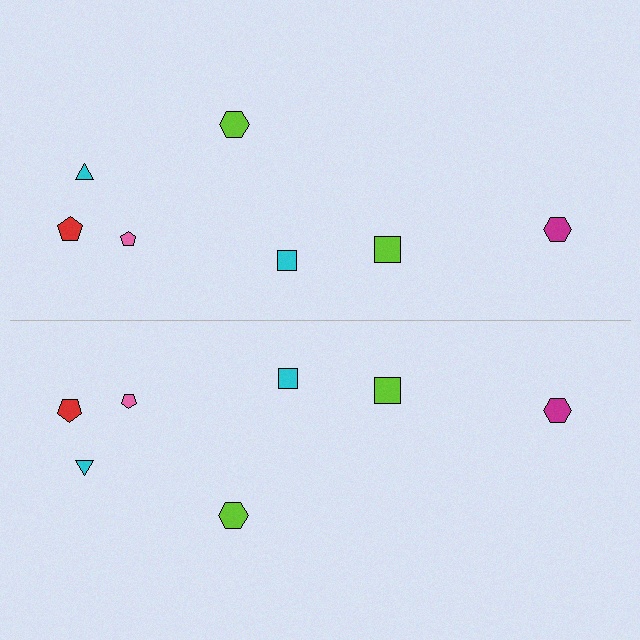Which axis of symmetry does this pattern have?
The pattern has a horizontal axis of symmetry running through the center of the image.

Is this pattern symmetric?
Yes, this pattern has bilateral (reflection) symmetry.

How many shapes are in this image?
There are 14 shapes in this image.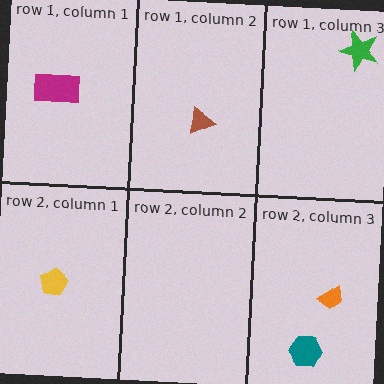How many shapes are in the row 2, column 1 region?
1.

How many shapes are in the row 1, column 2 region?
1.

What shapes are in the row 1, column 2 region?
The brown triangle.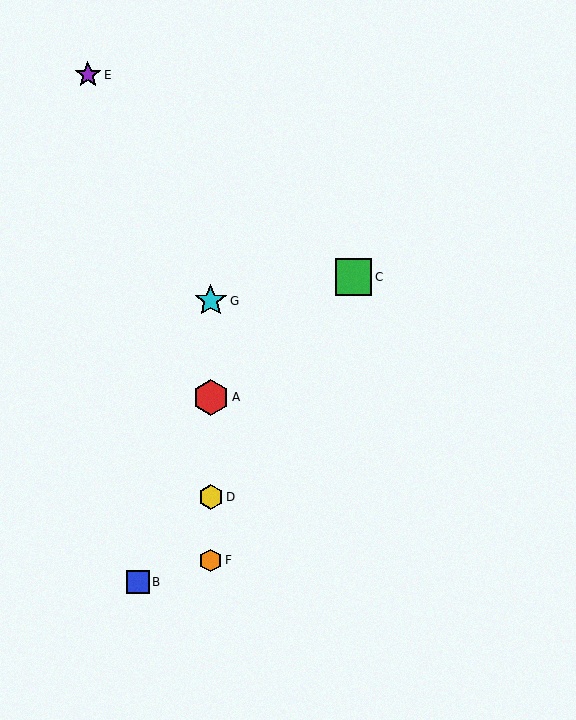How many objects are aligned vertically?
4 objects (A, D, F, G) are aligned vertically.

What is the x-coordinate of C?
Object C is at x≈354.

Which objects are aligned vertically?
Objects A, D, F, G are aligned vertically.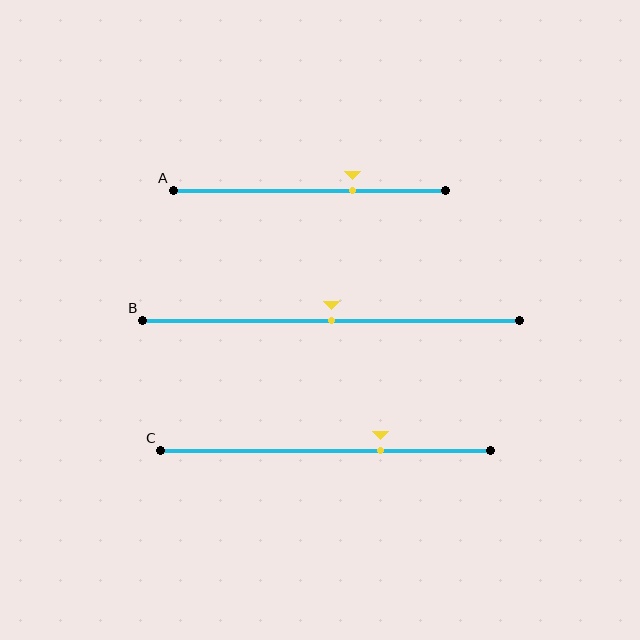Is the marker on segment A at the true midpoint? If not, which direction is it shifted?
No, the marker on segment A is shifted to the right by about 16% of the segment length.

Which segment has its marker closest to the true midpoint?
Segment B has its marker closest to the true midpoint.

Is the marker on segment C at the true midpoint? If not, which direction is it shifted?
No, the marker on segment C is shifted to the right by about 17% of the segment length.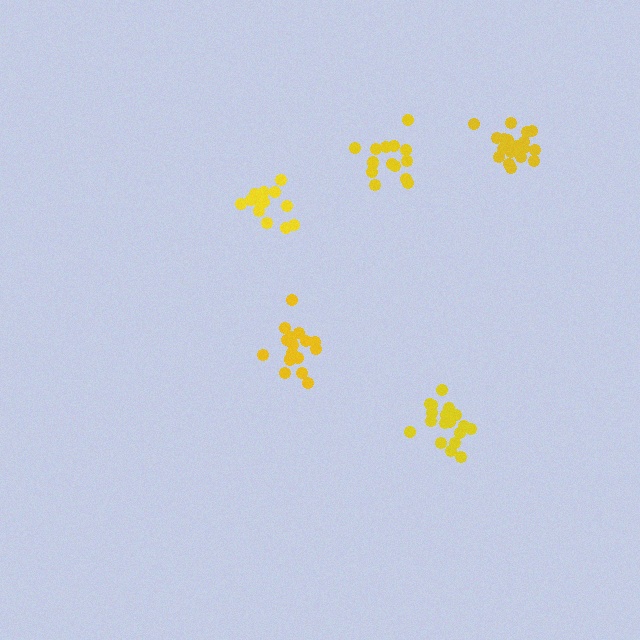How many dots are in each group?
Group 1: 14 dots, Group 2: 17 dots, Group 3: 19 dots, Group 4: 20 dots, Group 5: 15 dots (85 total).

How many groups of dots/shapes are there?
There are 5 groups.